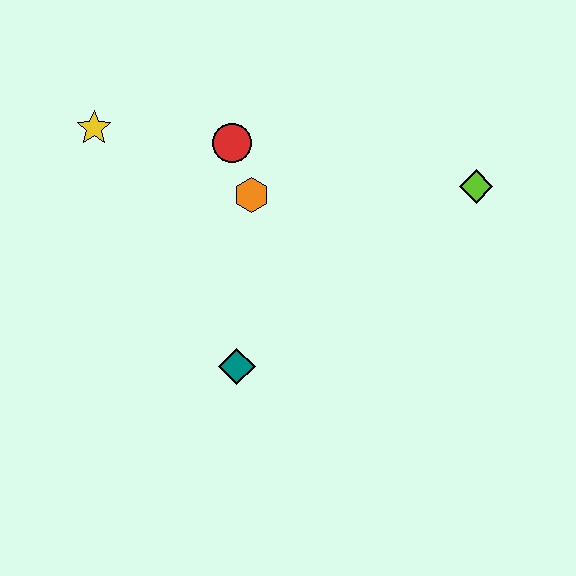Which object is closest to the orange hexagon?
The red circle is closest to the orange hexagon.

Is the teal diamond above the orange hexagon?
No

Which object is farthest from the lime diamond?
The yellow star is farthest from the lime diamond.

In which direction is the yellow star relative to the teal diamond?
The yellow star is above the teal diamond.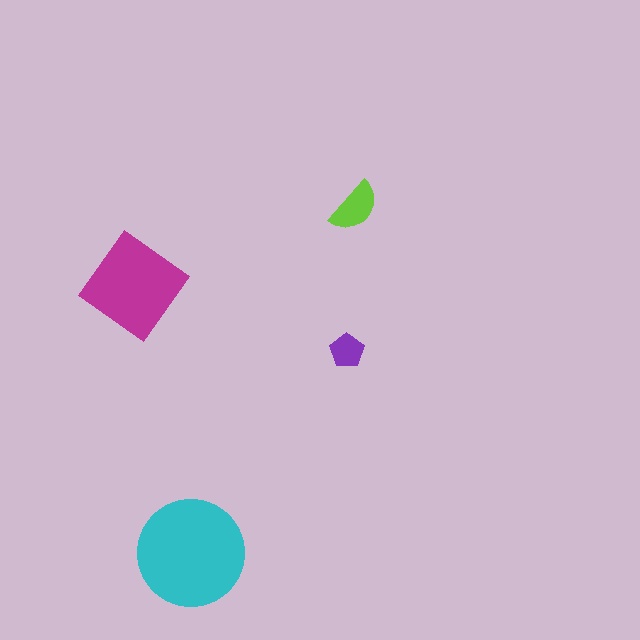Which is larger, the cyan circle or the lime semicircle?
The cyan circle.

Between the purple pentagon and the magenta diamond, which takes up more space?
The magenta diamond.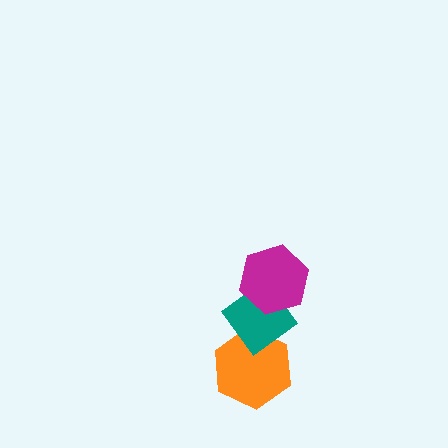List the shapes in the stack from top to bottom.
From top to bottom: the magenta hexagon, the teal diamond, the orange hexagon.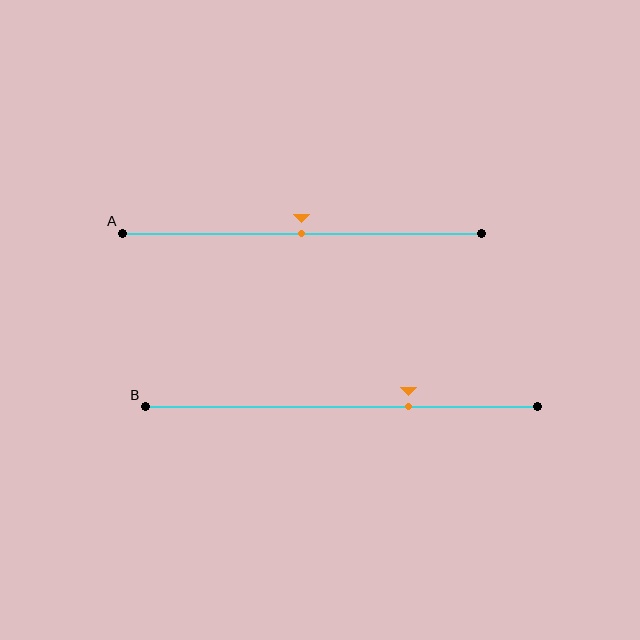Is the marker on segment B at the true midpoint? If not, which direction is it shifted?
No, the marker on segment B is shifted to the right by about 17% of the segment length.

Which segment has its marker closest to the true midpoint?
Segment A has its marker closest to the true midpoint.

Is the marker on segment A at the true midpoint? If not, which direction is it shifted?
Yes, the marker on segment A is at the true midpoint.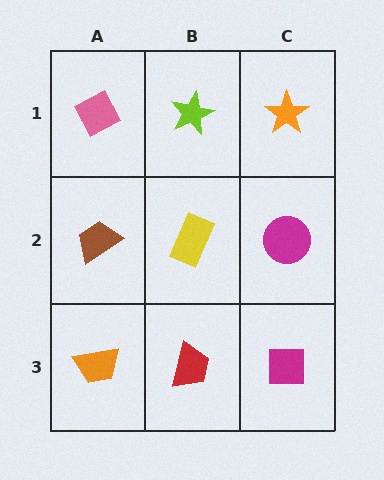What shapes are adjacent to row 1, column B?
A yellow rectangle (row 2, column B), a pink diamond (row 1, column A), an orange star (row 1, column C).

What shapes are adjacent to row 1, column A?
A brown trapezoid (row 2, column A), a lime star (row 1, column B).